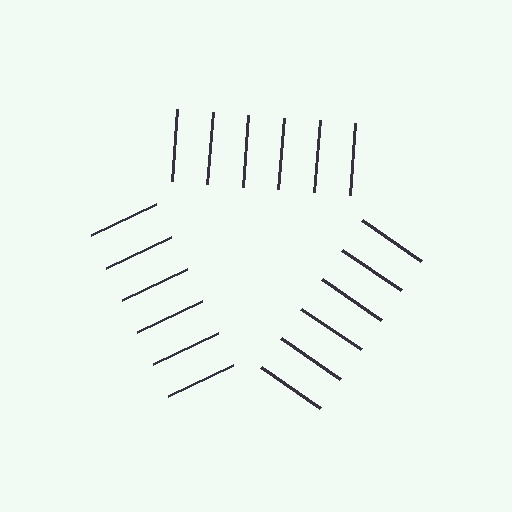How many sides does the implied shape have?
3 sides — the line-ends trace a triangle.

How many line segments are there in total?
18 — 6 along each of the 3 edges.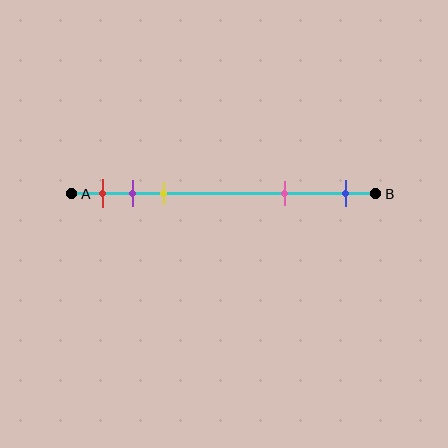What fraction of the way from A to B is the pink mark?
The pink mark is approximately 70% (0.7) of the way from A to B.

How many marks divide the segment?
There are 5 marks dividing the segment.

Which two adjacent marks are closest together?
The purple and yellow marks are the closest adjacent pair.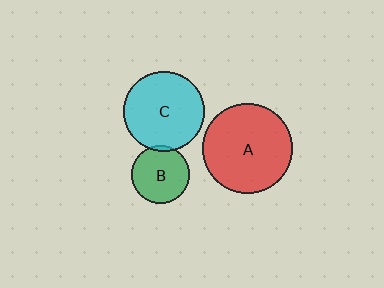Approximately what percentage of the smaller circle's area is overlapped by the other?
Approximately 5%.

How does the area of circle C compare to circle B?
Approximately 1.9 times.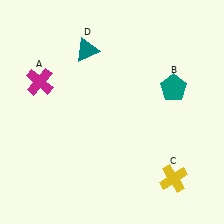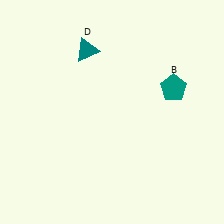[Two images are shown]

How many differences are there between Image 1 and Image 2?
There are 2 differences between the two images.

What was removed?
The magenta cross (A), the yellow cross (C) were removed in Image 2.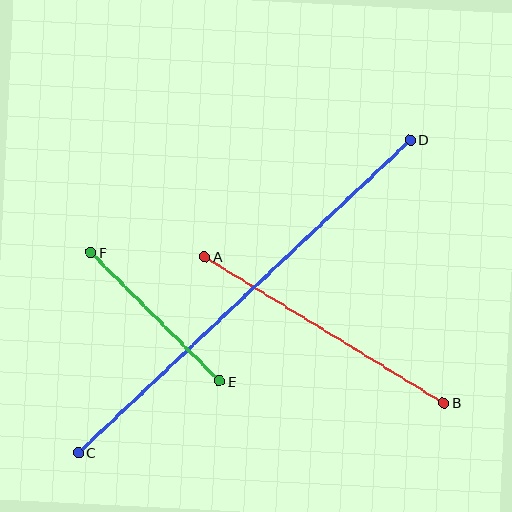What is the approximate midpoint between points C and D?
The midpoint is at approximately (244, 296) pixels.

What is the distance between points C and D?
The distance is approximately 456 pixels.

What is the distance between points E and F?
The distance is approximately 182 pixels.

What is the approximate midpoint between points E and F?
The midpoint is at approximately (155, 317) pixels.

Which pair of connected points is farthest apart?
Points C and D are farthest apart.